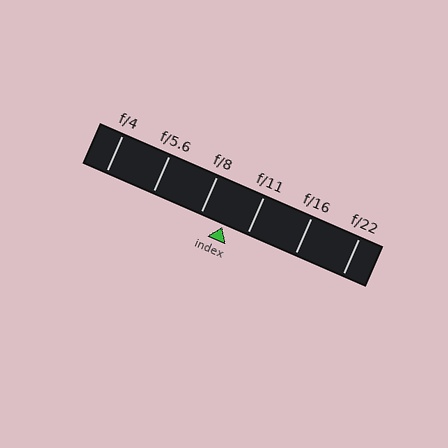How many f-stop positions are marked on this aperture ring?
There are 6 f-stop positions marked.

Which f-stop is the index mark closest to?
The index mark is closest to f/8.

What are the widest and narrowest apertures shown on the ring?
The widest aperture shown is f/4 and the narrowest is f/22.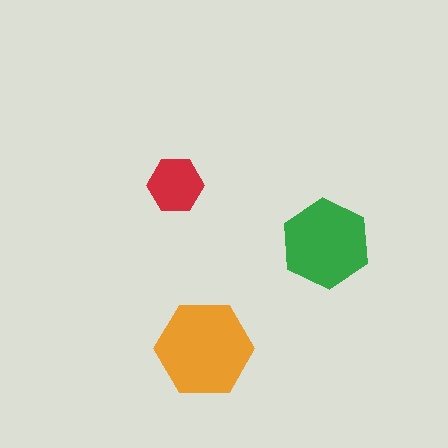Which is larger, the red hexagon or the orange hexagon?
The orange one.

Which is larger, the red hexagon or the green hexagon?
The green one.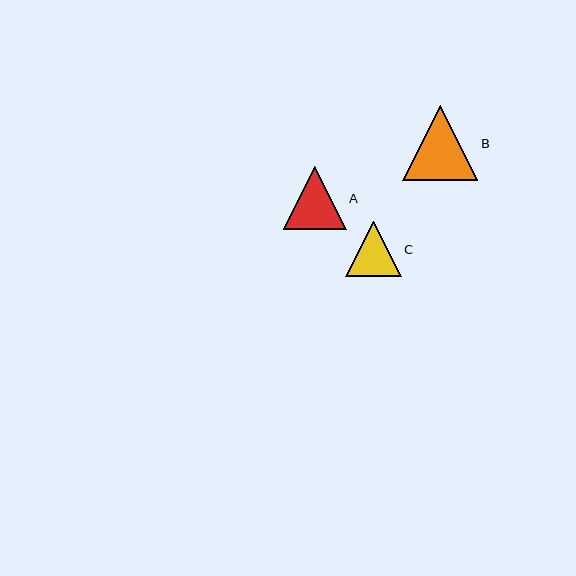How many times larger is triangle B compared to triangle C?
Triangle B is approximately 1.4 times the size of triangle C.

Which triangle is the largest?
Triangle B is the largest with a size of approximately 75 pixels.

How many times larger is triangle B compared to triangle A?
Triangle B is approximately 1.2 times the size of triangle A.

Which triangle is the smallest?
Triangle C is the smallest with a size of approximately 55 pixels.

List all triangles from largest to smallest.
From largest to smallest: B, A, C.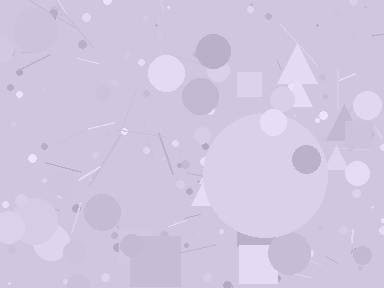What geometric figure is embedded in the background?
A circle is embedded in the background.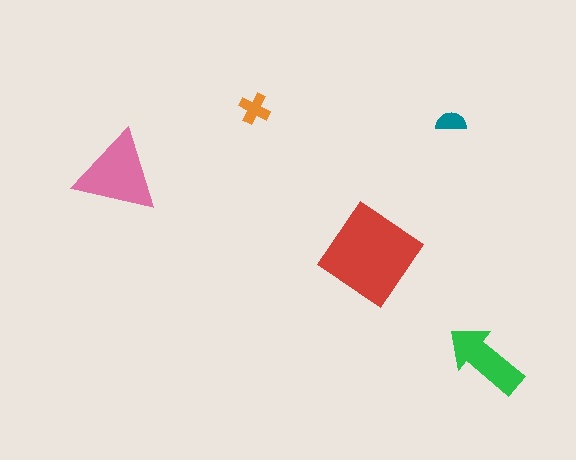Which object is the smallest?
The teal semicircle.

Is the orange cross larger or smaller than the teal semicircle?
Larger.